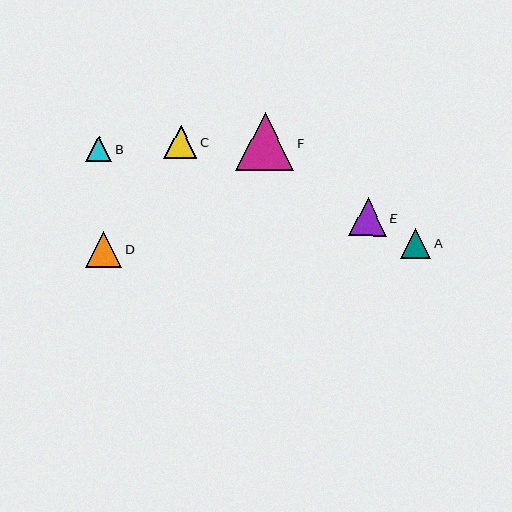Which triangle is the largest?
Triangle F is the largest with a size of approximately 58 pixels.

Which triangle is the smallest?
Triangle B is the smallest with a size of approximately 26 pixels.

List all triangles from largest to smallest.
From largest to smallest: F, E, D, C, A, B.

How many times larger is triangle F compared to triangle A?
Triangle F is approximately 2.0 times the size of triangle A.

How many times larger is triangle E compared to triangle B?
Triangle E is approximately 1.5 times the size of triangle B.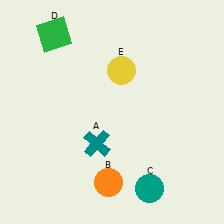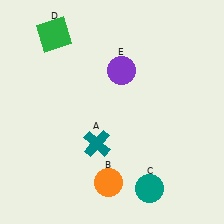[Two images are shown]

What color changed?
The circle (E) changed from yellow in Image 1 to purple in Image 2.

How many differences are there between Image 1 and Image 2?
There is 1 difference between the two images.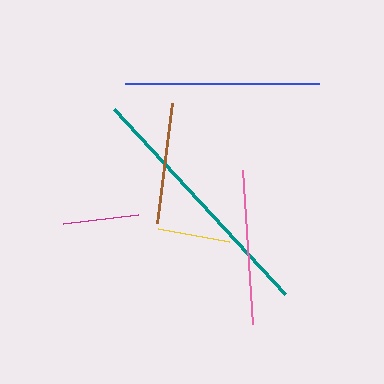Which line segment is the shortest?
The yellow line is the shortest at approximately 72 pixels.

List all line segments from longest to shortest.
From longest to shortest: teal, blue, pink, brown, magenta, yellow.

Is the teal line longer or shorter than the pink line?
The teal line is longer than the pink line.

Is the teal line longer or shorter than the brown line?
The teal line is longer than the brown line.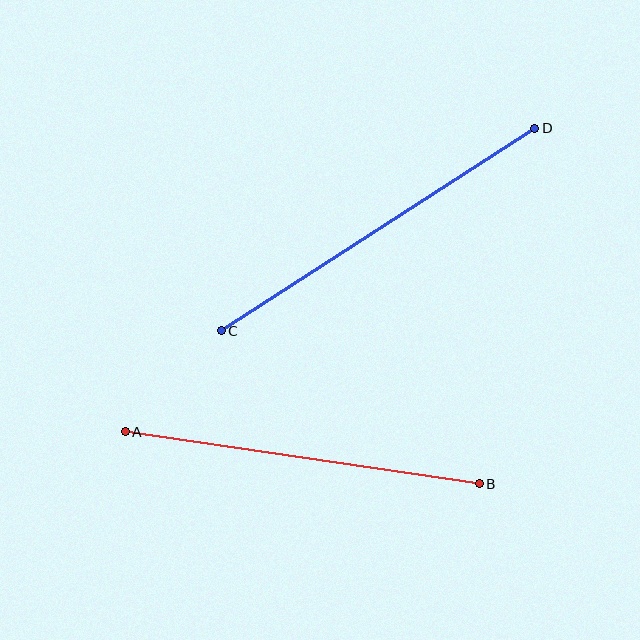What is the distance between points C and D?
The distance is approximately 373 pixels.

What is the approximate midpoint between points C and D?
The midpoint is at approximately (378, 230) pixels.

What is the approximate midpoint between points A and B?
The midpoint is at approximately (302, 458) pixels.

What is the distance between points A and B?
The distance is approximately 358 pixels.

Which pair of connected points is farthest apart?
Points C and D are farthest apart.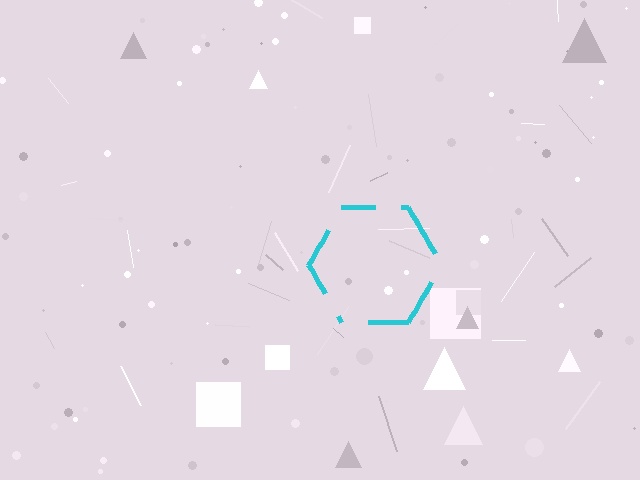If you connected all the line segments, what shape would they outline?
They would outline a hexagon.